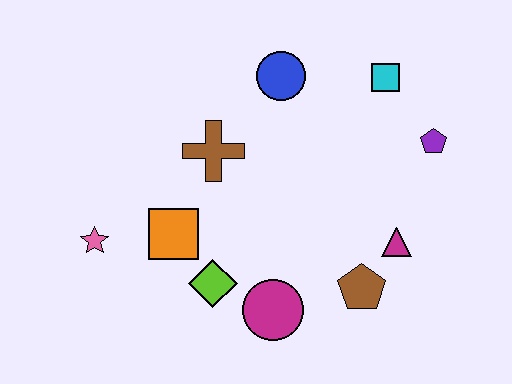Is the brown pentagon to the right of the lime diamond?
Yes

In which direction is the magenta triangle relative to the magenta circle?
The magenta triangle is to the right of the magenta circle.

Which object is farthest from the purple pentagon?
The pink star is farthest from the purple pentagon.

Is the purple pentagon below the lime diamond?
No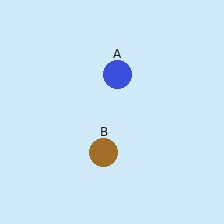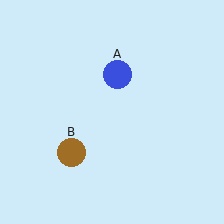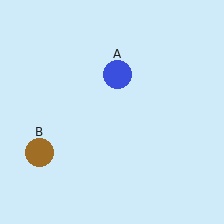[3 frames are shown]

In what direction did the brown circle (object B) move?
The brown circle (object B) moved left.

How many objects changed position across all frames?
1 object changed position: brown circle (object B).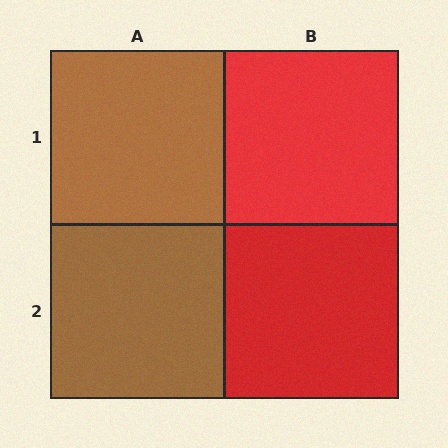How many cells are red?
2 cells are red.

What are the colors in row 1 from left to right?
Brown, red.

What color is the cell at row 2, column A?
Brown.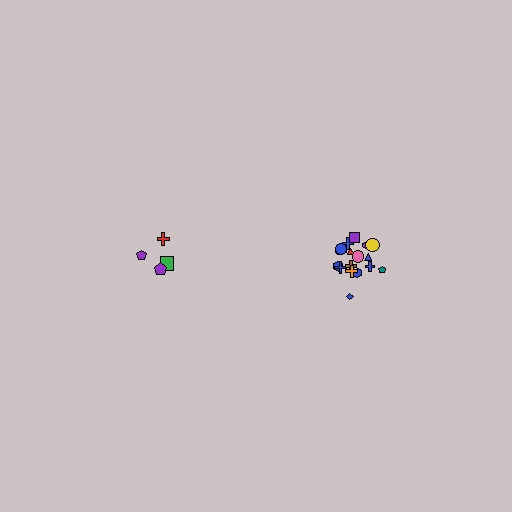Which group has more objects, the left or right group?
The right group.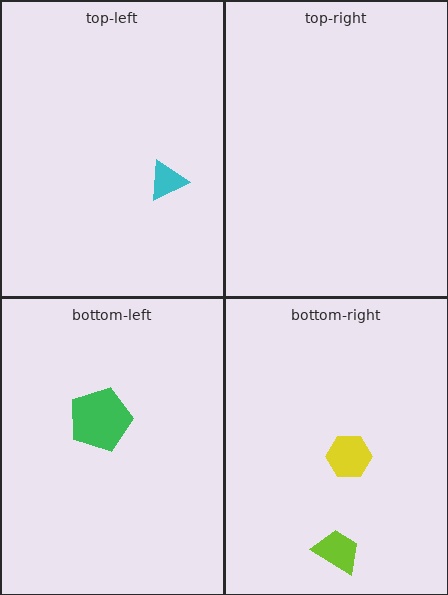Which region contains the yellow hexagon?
The bottom-right region.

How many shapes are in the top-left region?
1.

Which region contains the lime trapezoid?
The bottom-right region.